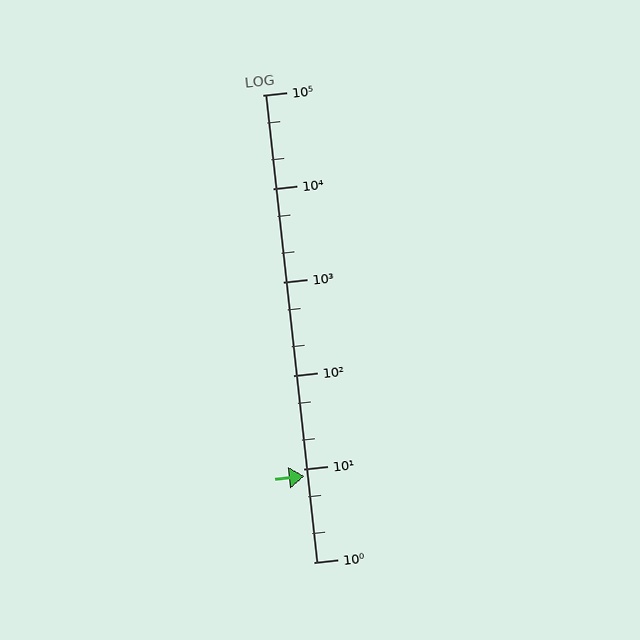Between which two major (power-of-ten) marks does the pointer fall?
The pointer is between 1 and 10.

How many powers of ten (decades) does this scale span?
The scale spans 5 decades, from 1 to 100000.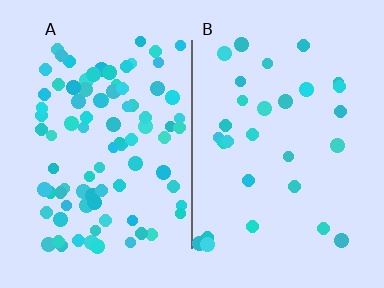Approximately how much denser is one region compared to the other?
Approximately 3.0× — region A over region B.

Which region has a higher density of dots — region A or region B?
A (the left).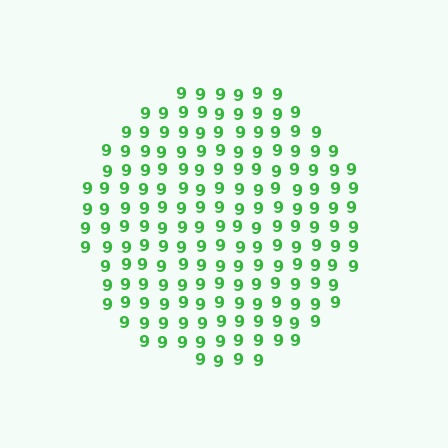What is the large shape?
The large shape is a circle.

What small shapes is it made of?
It is made of small digit 9's.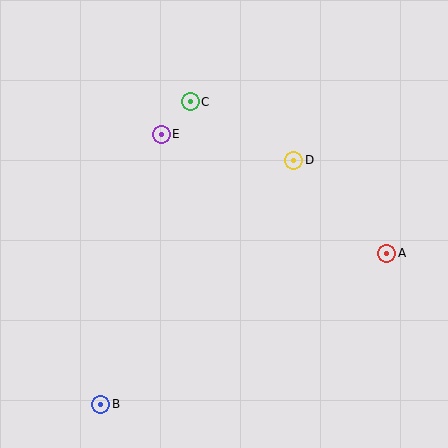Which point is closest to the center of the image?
Point D at (294, 160) is closest to the center.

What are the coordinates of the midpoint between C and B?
The midpoint between C and B is at (146, 253).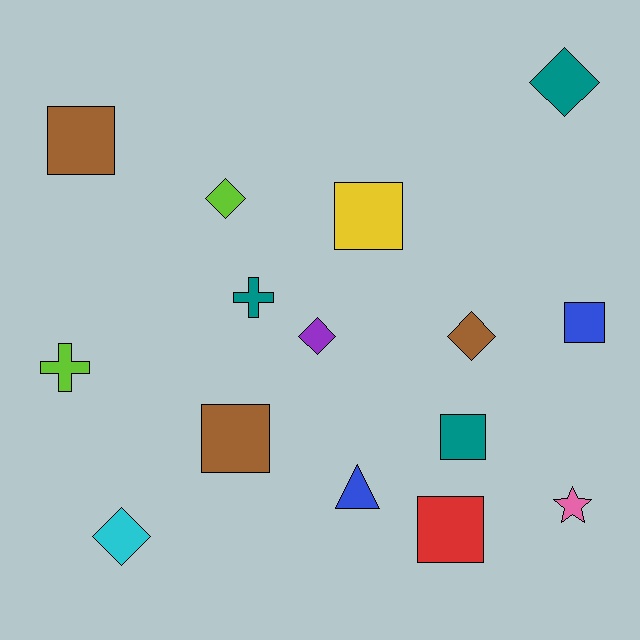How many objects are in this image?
There are 15 objects.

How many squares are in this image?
There are 6 squares.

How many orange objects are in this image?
There are no orange objects.